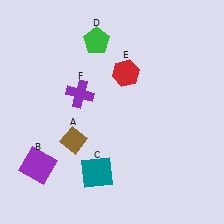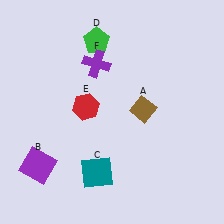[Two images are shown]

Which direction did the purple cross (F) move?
The purple cross (F) moved up.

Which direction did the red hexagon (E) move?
The red hexagon (E) moved left.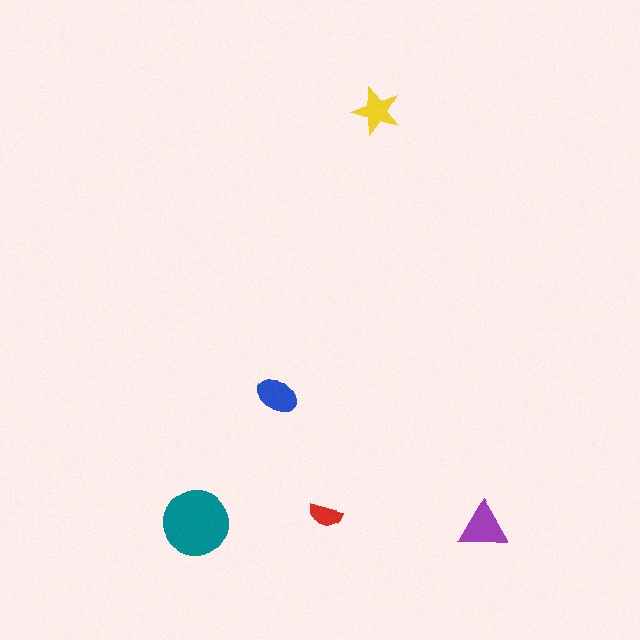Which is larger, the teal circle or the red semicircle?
The teal circle.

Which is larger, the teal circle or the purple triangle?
The teal circle.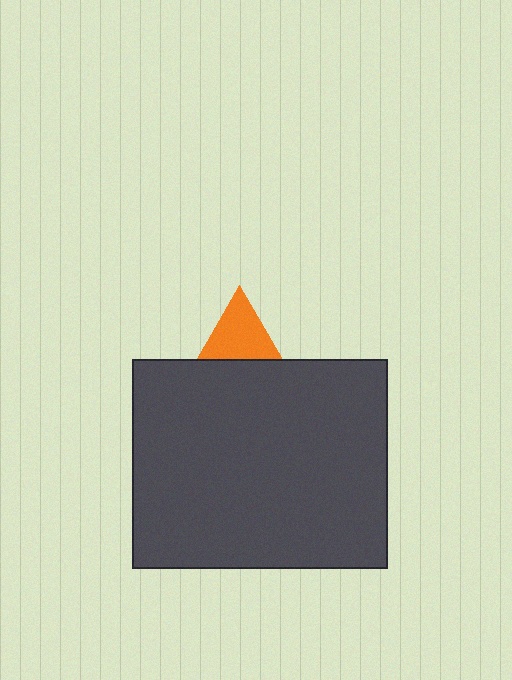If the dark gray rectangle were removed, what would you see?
You would see the complete orange triangle.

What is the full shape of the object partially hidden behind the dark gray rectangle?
The partially hidden object is an orange triangle.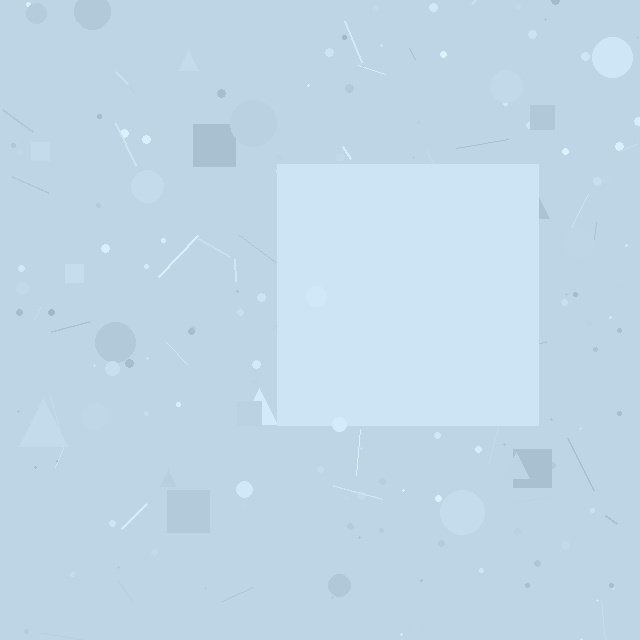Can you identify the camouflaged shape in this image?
The camouflaged shape is a square.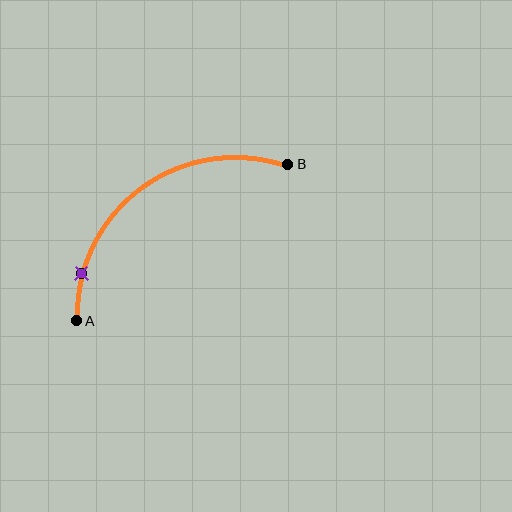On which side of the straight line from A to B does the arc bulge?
The arc bulges above and to the left of the straight line connecting A and B.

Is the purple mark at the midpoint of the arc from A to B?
No. The purple mark lies on the arc but is closer to endpoint A. The arc midpoint would be at the point on the curve equidistant along the arc from both A and B.